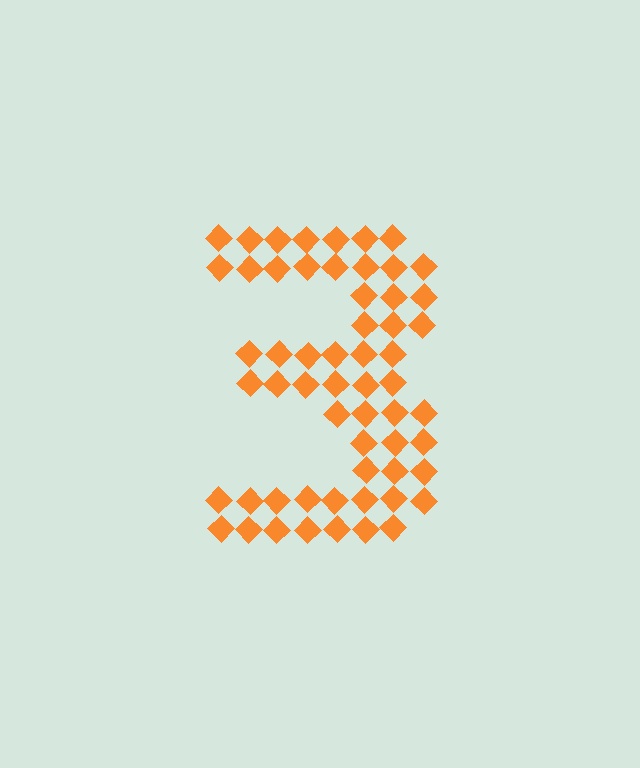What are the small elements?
The small elements are diamonds.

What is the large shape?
The large shape is the digit 3.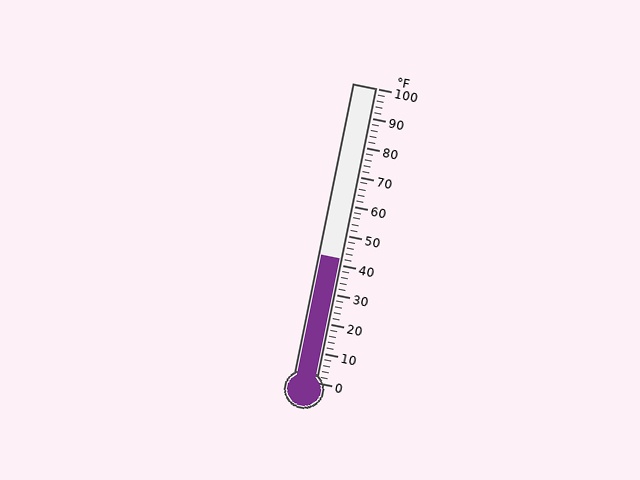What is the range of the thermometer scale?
The thermometer scale ranges from 0°F to 100°F.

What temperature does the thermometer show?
The thermometer shows approximately 42°F.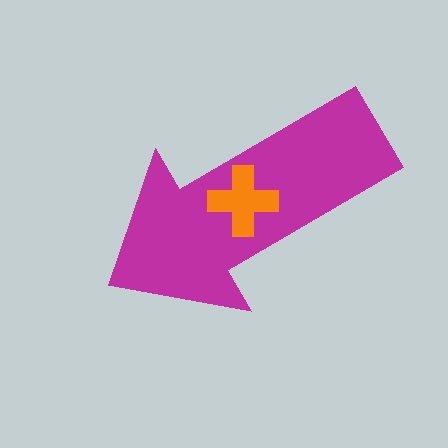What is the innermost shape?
The orange cross.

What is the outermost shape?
The magenta arrow.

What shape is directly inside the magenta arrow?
The orange cross.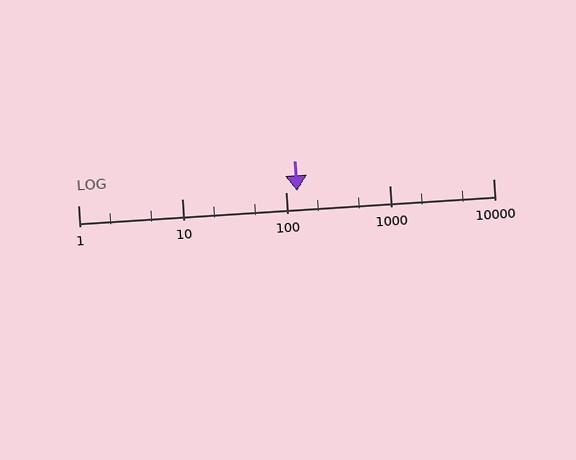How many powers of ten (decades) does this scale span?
The scale spans 4 decades, from 1 to 10000.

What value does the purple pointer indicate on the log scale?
The pointer indicates approximately 130.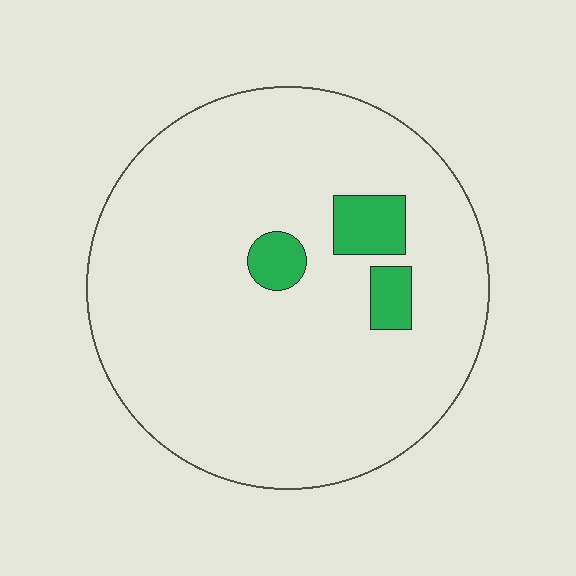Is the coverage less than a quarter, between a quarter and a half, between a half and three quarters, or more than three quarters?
Less than a quarter.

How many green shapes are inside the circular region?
3.